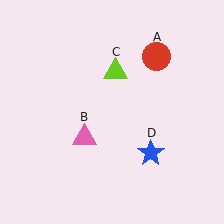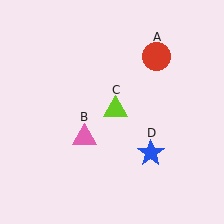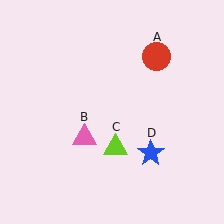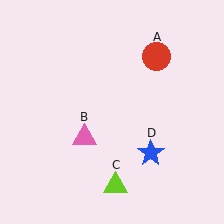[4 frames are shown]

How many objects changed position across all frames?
1 object changed position: lime triangle (object C).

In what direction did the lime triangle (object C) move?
The lime triangle (object C) moved down.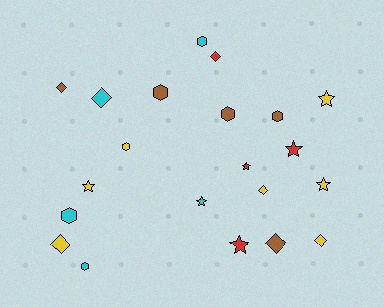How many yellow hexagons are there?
There is 1 yellow hexagon.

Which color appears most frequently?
Yellow, with 7 objects.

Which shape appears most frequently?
Diamond, with 7 objects.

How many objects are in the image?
There are 21 objects.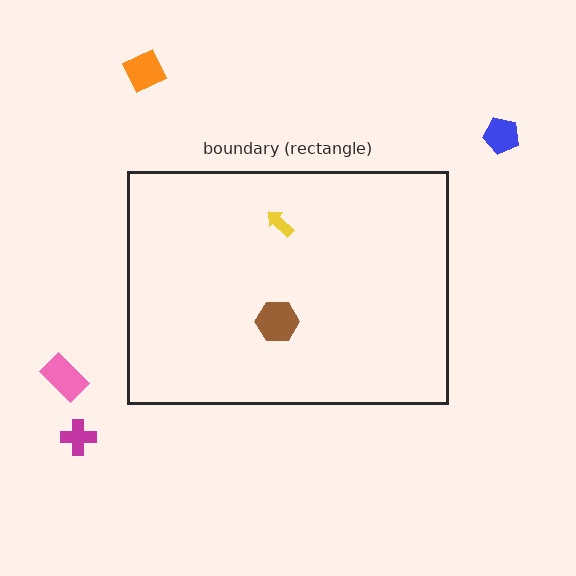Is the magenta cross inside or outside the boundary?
Outside.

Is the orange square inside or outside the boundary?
Outside.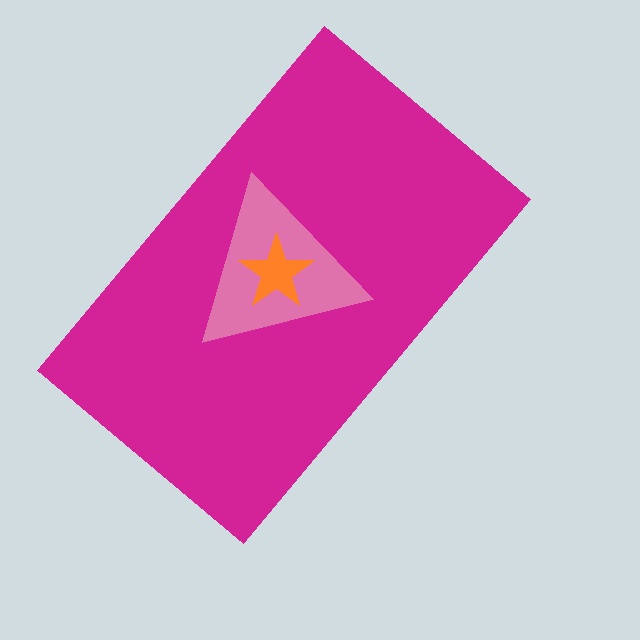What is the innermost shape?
The orange star.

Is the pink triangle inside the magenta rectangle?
Yes.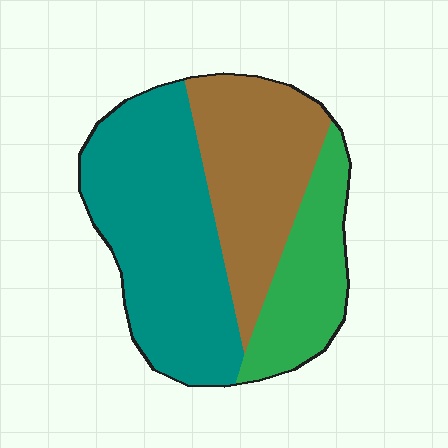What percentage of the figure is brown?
Brown takes up about one third (1/3) of the figure.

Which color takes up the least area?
Green, at roughly 20%.